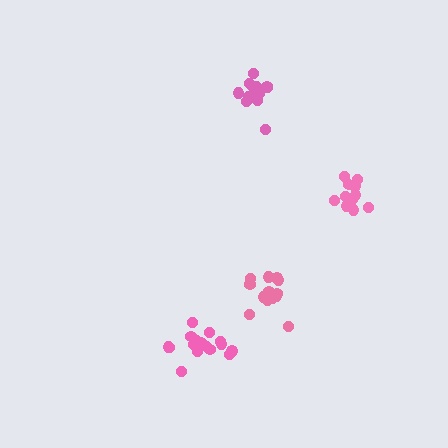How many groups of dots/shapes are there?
There are 4 groups.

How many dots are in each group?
Group 1: 16 dots, Group 2: 14 dots, Group 3: 11 dots, Group 4: 12 dots (53 total).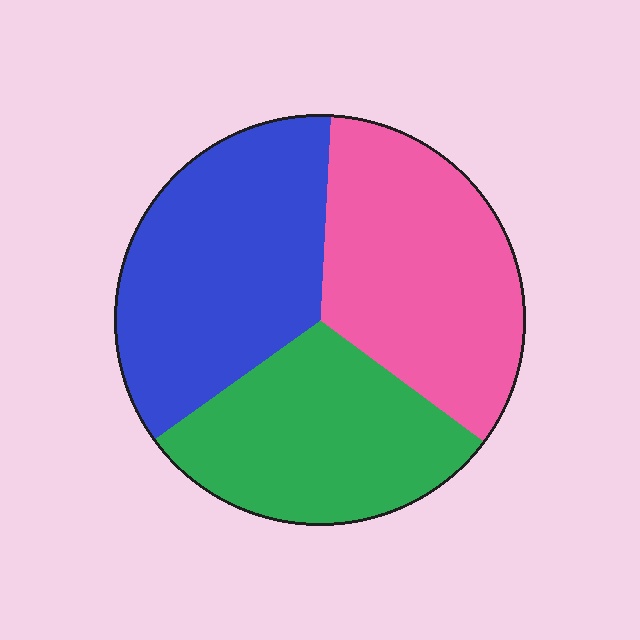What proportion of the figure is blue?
Blue covers 36% of the figure.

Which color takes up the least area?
Green, at roughly 30%.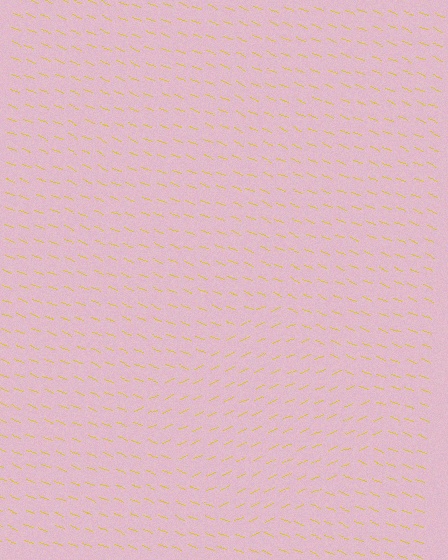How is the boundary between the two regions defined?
The boundary is defined purely by a change in line orientation (approximately 45 degrees difference). All lines are the same color and thickness.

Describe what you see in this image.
The image is filled with small yellow line segments. A diamond region in the image has lines oriented differently from the surrounding lines, creating a visible texture boundary.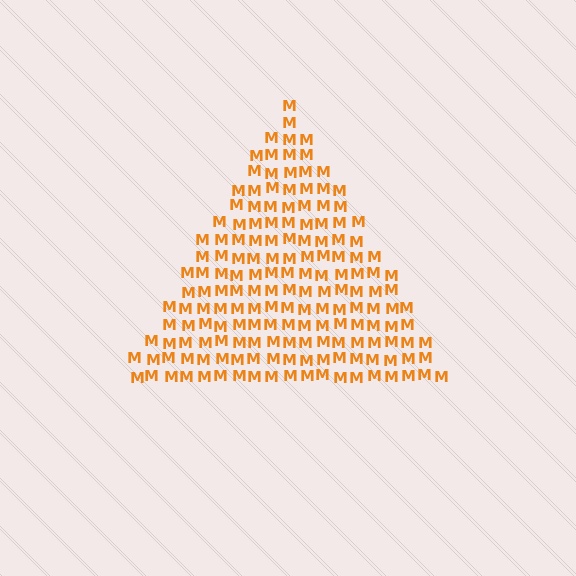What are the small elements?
The small elements are letter M's.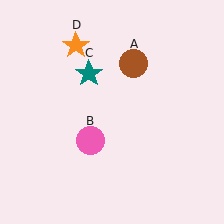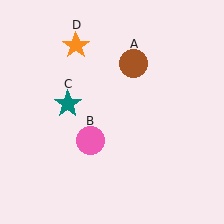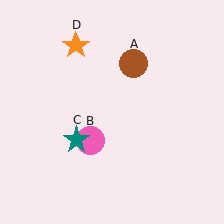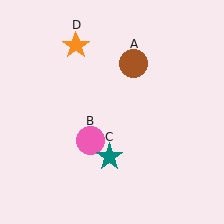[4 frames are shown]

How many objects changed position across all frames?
1 object changed position: teal star (object C).